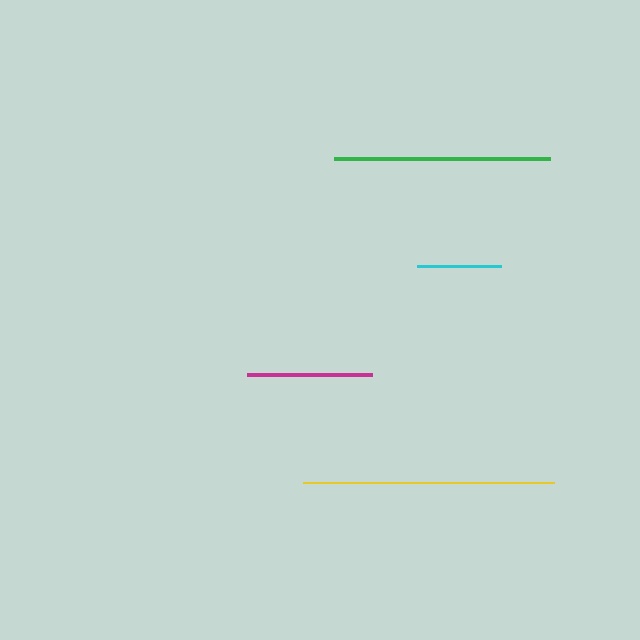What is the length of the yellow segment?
The yellow segment is approximately 252 pixels long.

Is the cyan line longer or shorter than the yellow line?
The yellow line is longer than the cyan line.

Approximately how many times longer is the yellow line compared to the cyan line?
The yellow line is approximately 3.0 times the length of the cyan line.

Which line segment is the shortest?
The cyan line is the shortest at approximately 84 pixels.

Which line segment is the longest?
The yellow line is the longest at approximately 252 pixels.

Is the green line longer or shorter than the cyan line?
The green line is longer than the cyan line.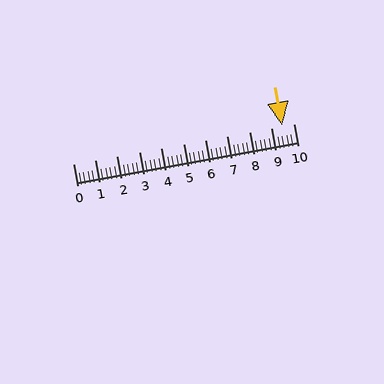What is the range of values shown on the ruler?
The ruler shows values from 0 to 10.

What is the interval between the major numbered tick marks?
The major tick marks are spaced 1 units apart.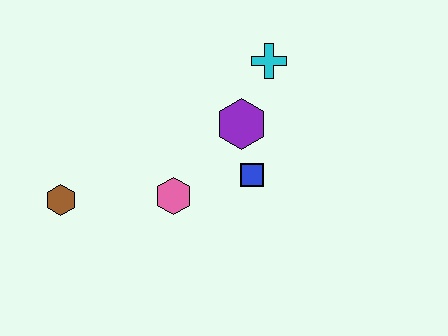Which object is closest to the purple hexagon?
The blue square is closest to the purple hexagon.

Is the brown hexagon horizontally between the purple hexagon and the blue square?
No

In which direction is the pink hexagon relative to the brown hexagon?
The pink hexagon is to the right of the brown hexagon.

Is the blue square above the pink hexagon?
Yes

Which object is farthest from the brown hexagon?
The cyan cross is farthest from the brown hexagon.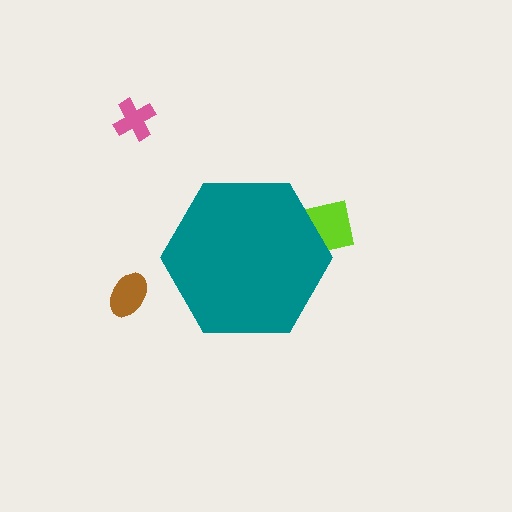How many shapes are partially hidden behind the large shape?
1 shape is partially hidden.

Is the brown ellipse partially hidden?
No, the brown ellipse is fully visible.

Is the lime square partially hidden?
Yes, the lime square is partially hidden behind the teal hexagon.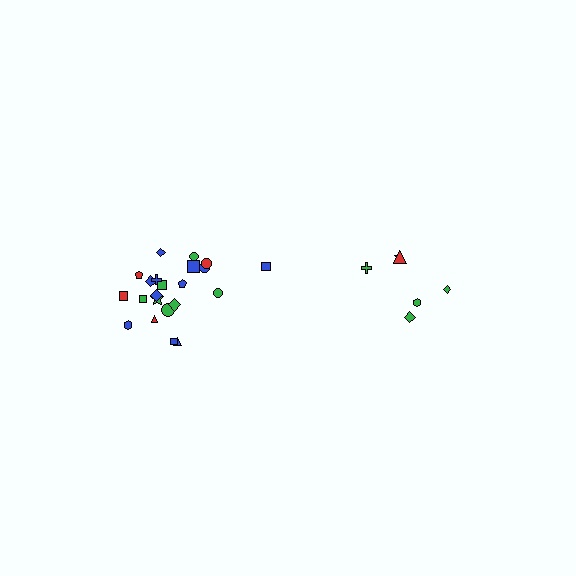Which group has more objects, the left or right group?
The left group.